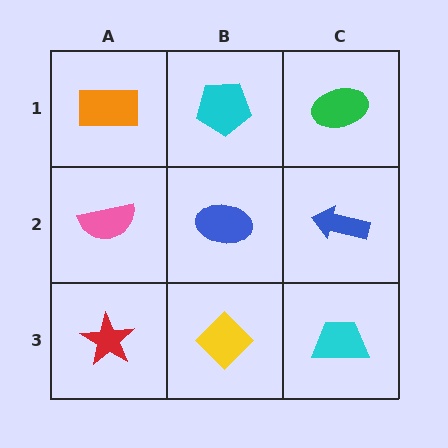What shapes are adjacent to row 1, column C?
A blue arrow (row 2, column C), a cyan pentagon (row 1, column B).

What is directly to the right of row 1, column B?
A green ellipse.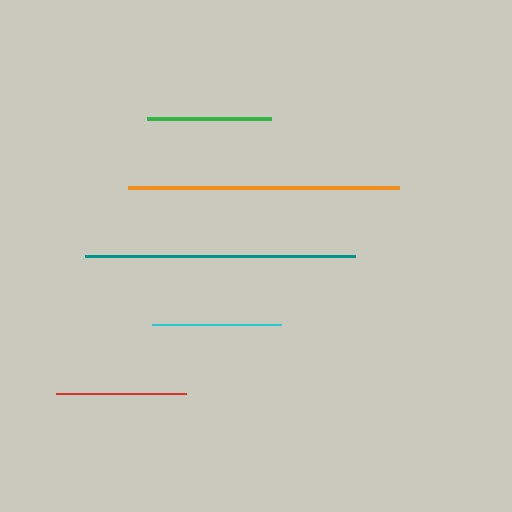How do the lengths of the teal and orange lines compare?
The teal and orange lines are approximately the same length.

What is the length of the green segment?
The green segment is approximately 124 pixels long.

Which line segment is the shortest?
The green line is the shortest at approximately 124 pixels.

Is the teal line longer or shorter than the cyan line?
The teal line is longer than the cyan line.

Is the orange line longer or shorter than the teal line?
The teal line is longer than the orange line.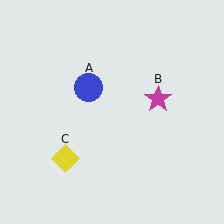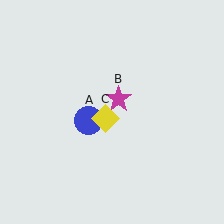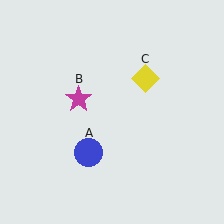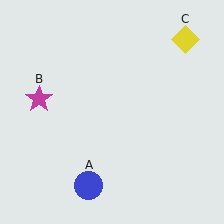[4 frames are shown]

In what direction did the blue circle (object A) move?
The blue circle (object A) moved down.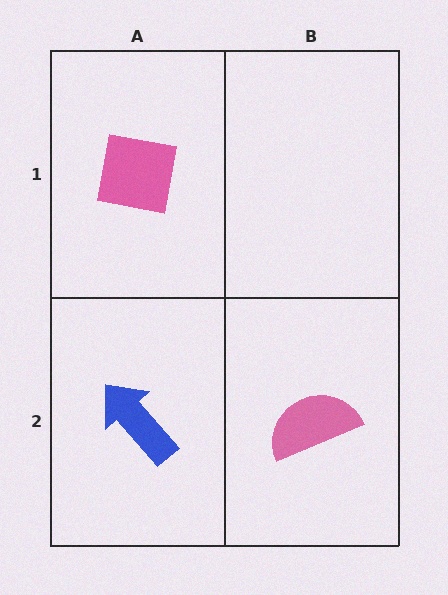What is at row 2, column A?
A blue arrow.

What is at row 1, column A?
A pink square.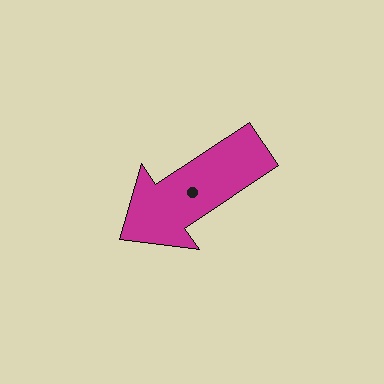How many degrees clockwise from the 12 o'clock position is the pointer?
Approximately 236 degrees.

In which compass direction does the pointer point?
Southwest.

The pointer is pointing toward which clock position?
Roughly 8 o'clock.